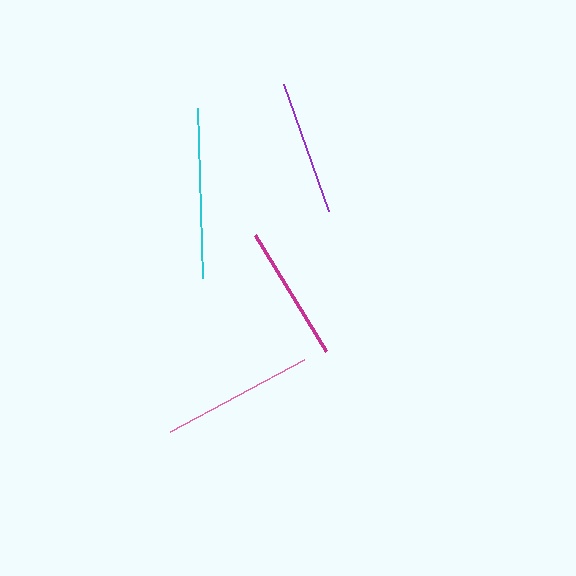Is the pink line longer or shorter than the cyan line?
The cyan line is longer than the pink line.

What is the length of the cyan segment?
The cyan segment is approximately 170 pixels long.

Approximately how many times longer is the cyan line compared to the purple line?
The cyan line is approximately 1.3 times the length of the purple line.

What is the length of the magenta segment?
The magenta segment is approximately 137 pixels long.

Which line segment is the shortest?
The purple line is the shortest at approximately 135 pixels.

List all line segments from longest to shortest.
From longest to shortest: cyan, pink, magenta, purple.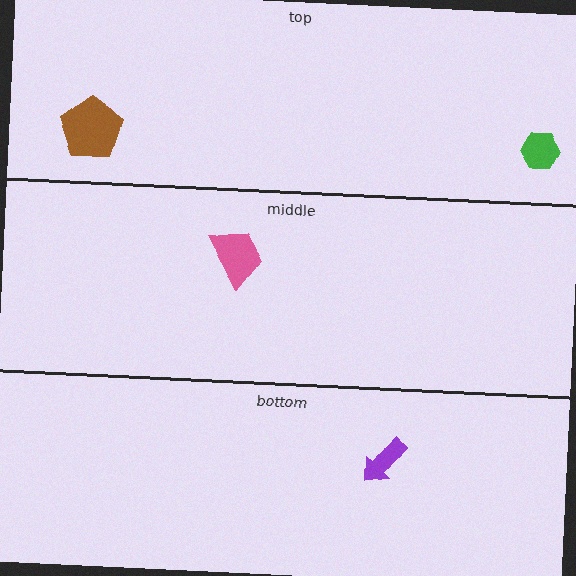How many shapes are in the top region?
2.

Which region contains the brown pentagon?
The top region.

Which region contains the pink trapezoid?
The middle region.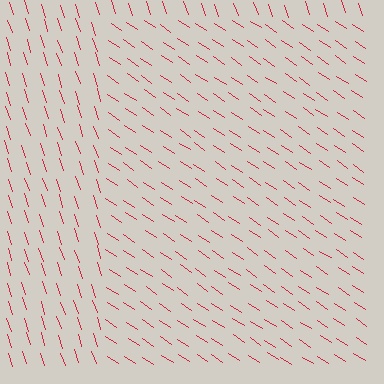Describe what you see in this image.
The image is filled with small red line segments. A rectangle region in the image has lines oriented differently from the surrounding lines, creating a visible texture boundary.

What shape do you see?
I see a rectangle.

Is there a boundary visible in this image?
Yes, there is a texture boundary formed by a change in line orientation.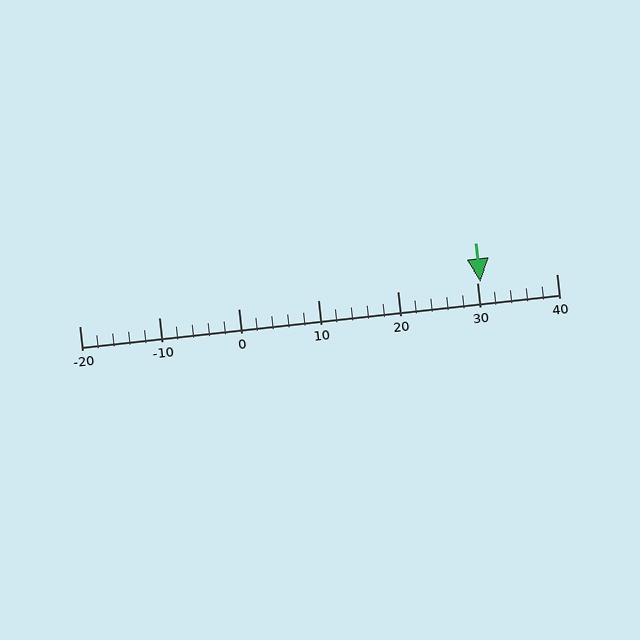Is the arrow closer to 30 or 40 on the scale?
The arrow is closer to 30.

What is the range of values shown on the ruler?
The ruler shows values from -20 to 40.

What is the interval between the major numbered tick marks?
The major tick marks are spaced 10 units apart.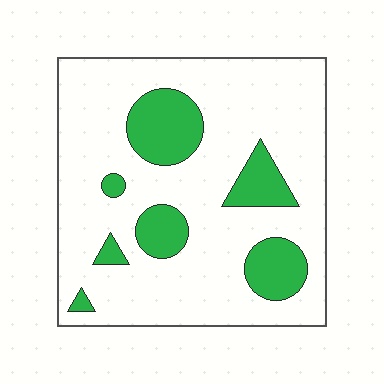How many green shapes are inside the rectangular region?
7.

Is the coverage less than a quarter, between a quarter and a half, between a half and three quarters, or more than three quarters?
Less than a quarter.